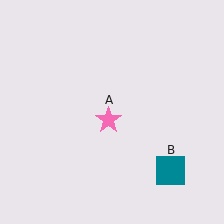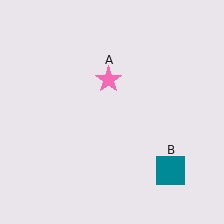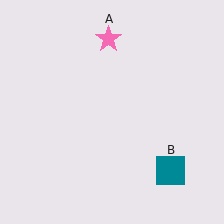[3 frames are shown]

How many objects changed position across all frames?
1 object changed position: pink star (object A).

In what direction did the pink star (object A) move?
The pink star (object A) moved up.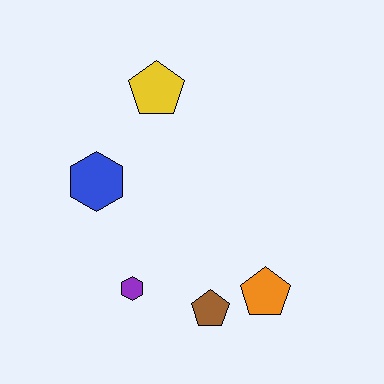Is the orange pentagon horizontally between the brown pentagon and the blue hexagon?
No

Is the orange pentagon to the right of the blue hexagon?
Yes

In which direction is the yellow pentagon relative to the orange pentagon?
The yellow pentagon is above the orange pentagon.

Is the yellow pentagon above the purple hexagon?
Yes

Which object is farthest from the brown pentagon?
The yellow pentagon is farthest from the brown pentagon.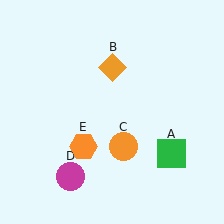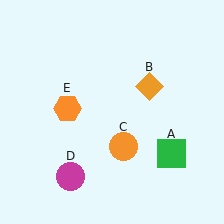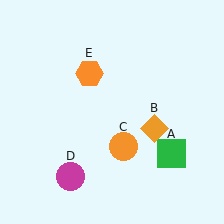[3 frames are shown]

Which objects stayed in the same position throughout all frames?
Green square (object A) and orange circle (object C) and magenta circle (object D) remained stationary.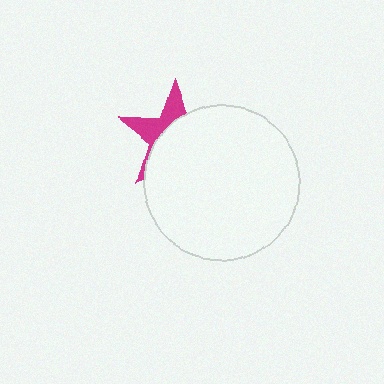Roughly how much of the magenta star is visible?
A small part of it is visible (roughly 36%).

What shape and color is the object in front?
The object in front is a white circle.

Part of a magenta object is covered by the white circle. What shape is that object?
It is a star.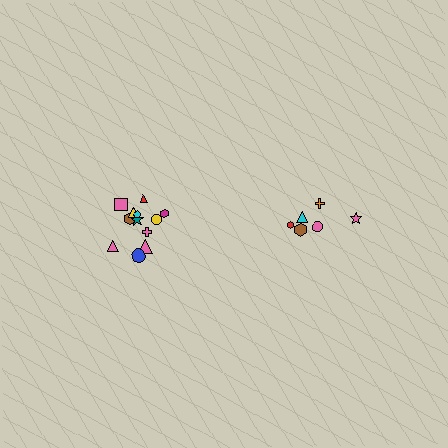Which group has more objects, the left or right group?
The left group.